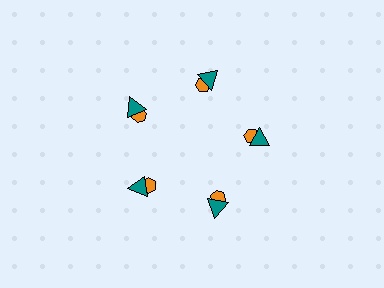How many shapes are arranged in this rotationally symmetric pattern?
There are 10 shapes, arranged in 5 groups of 2.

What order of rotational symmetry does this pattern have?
This pattern has 5-fold rotational symmetry.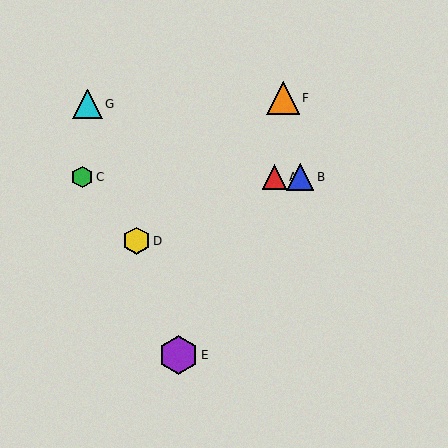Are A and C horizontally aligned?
Yes, both are at y≈177.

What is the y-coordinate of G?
Object G is at y≈104.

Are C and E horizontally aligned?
No, C is at y≈177 and E is at y≈355.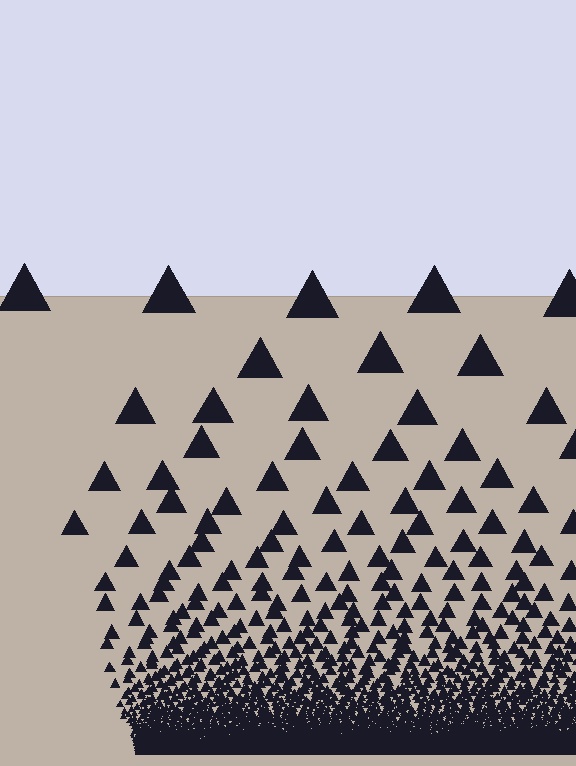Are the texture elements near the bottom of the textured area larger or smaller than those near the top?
Smaller. The gradient is inverted — elements near the bottom are smaller and denser.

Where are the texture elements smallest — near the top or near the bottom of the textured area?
Near the bottom.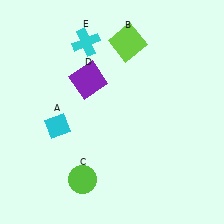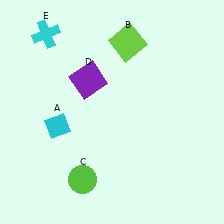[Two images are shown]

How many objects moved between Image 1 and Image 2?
1 object moved between the two images.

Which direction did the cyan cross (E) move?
The cyan cross (E) moved left.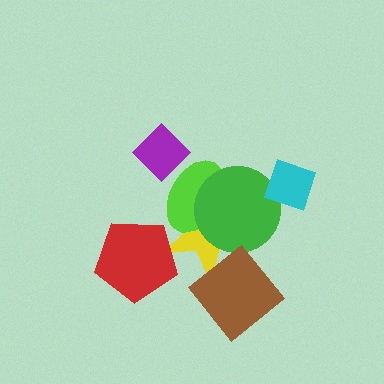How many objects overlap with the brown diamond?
1 object overlaps with the brown diamond.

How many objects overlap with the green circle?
3 objects overlap with the green circle.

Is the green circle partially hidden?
Yes, it is partially covered by another shape.